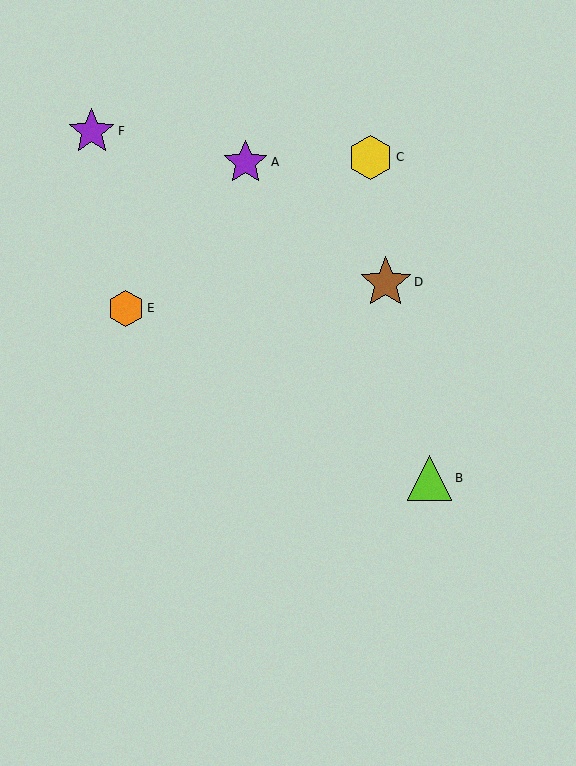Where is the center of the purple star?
The center of the purple star is at (246, 162).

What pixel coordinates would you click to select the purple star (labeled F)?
Click at (92, 131) to select the purple star F.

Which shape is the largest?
The brown star (labeled D) is the largest.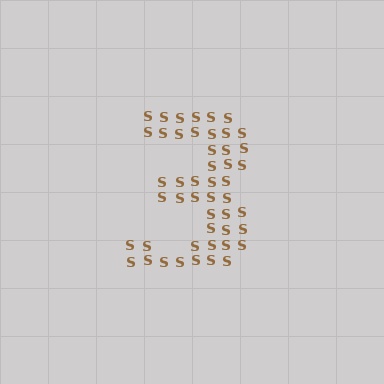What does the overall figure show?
The overall figure shows the digit 3.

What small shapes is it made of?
It is made of small letter S's.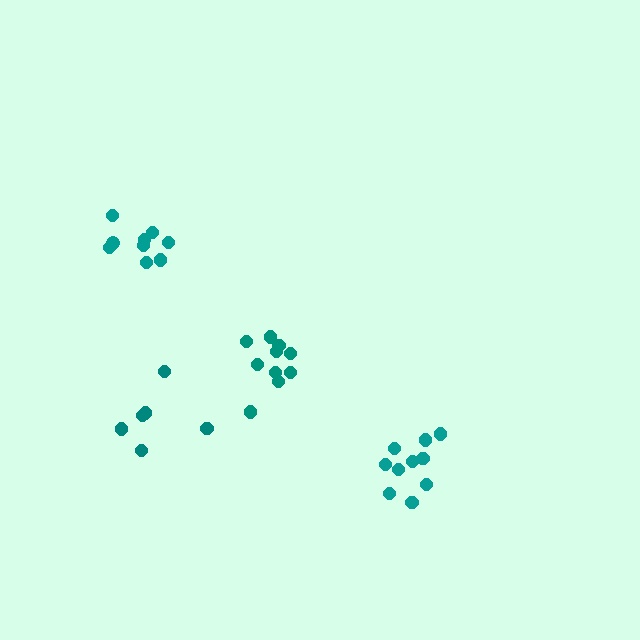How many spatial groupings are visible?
There are 4 spatial groupings.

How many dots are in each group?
Group 1: 10 dots, Group 2: 9 dots, Group 3: 6 dots, Group 4: 10 dots (35 total).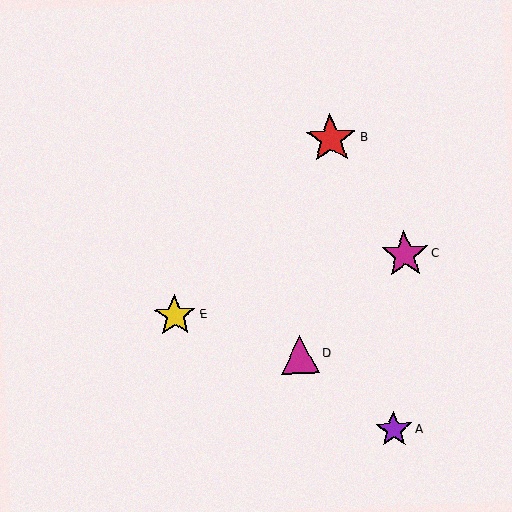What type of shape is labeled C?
Shape C is a magenta star.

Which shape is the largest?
The red star (labeled B) is the largest.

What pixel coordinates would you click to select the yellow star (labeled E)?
Click at (175, 316) to select the yellow star E.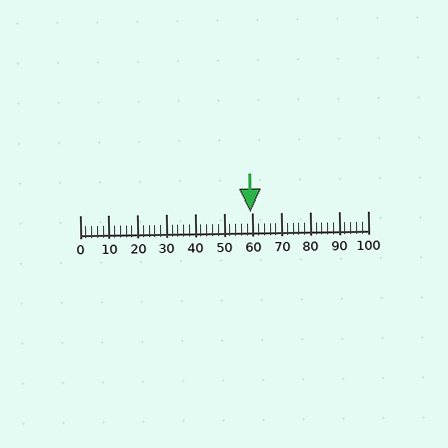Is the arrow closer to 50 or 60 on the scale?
The arrow is closer to 60.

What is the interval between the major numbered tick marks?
The major tick marks are spaced 10 units apart.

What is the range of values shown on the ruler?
The ruler shows values from 0 to 100.